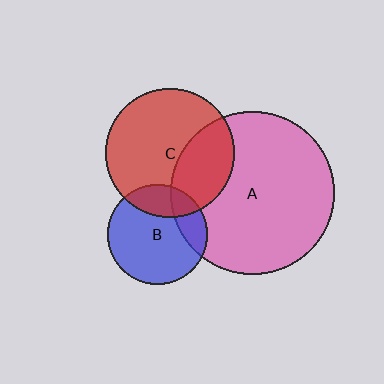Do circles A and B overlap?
Yes.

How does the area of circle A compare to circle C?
Approximately 1.6 times.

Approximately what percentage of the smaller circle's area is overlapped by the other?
Approximately 20%.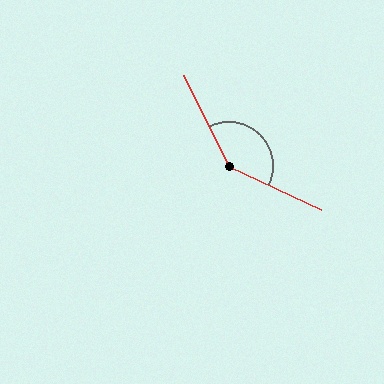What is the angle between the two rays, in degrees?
Approximately 141 degrees.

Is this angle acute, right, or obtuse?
It is obtuse.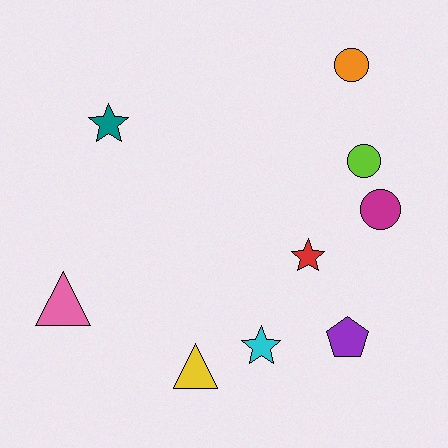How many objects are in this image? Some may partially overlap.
There are 9 objects.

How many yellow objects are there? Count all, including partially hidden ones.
There is 1 yellow object.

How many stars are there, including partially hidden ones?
There are 3 stars.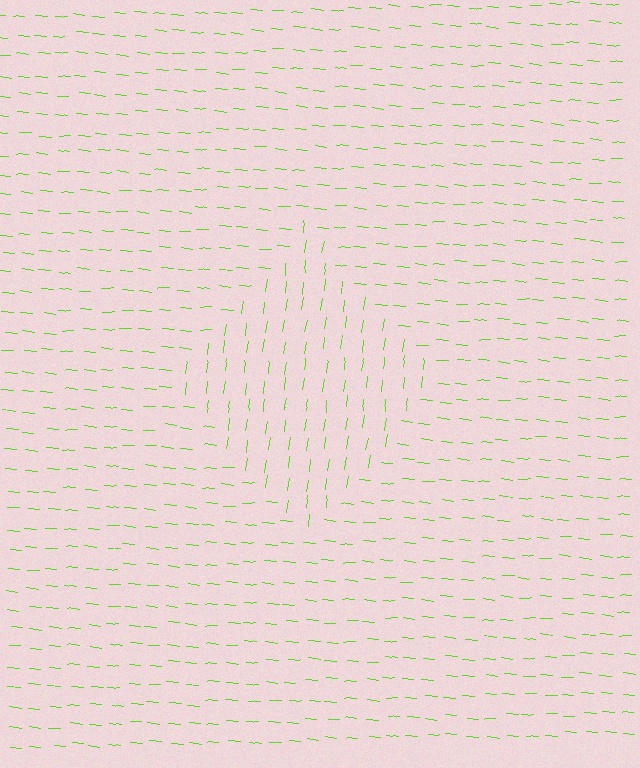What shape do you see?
I see a diamond.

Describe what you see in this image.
The image is filled with small lime line segments. A diamond region in the image has lines oriented differently from the surrounding lines, creating a visible texture boundary.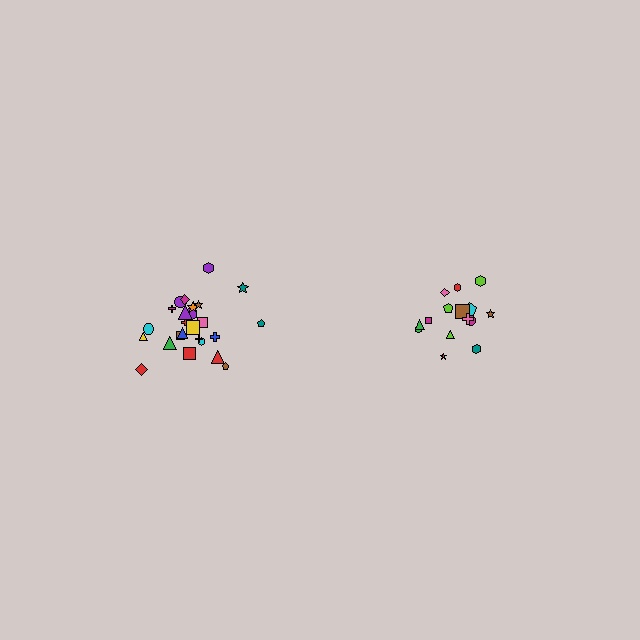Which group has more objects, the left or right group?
The left group.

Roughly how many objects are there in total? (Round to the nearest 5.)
Roughly 40 objects in total.